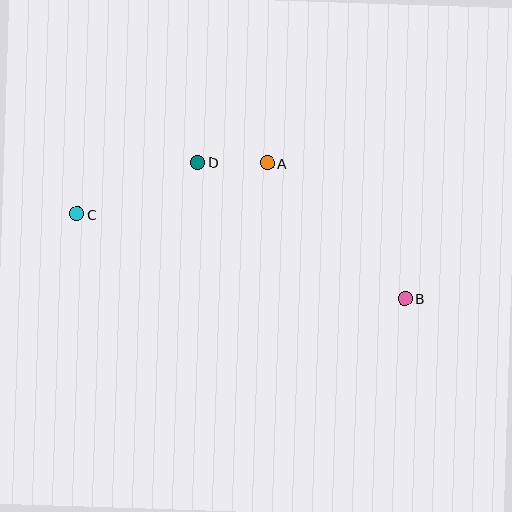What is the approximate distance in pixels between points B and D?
The distance between B and D is approximately 248 pixels.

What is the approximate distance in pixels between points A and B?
The distance between A and B is approximately 194 pixels.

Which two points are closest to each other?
Points A and D are closest to each other.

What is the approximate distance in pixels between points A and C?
The distance between A and C is approximately 197 pixels.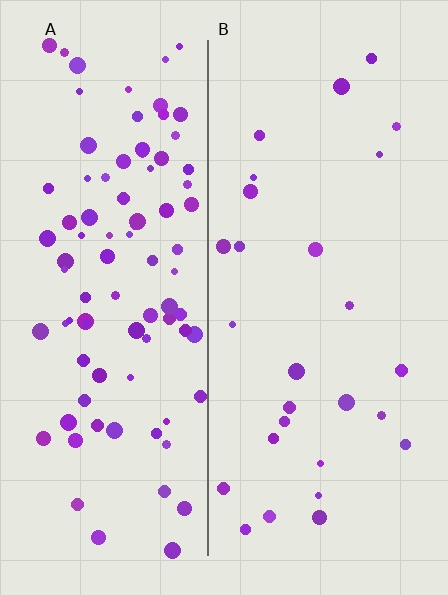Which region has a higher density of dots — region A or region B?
A (the left).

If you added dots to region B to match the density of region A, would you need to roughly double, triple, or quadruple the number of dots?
Approximately triple.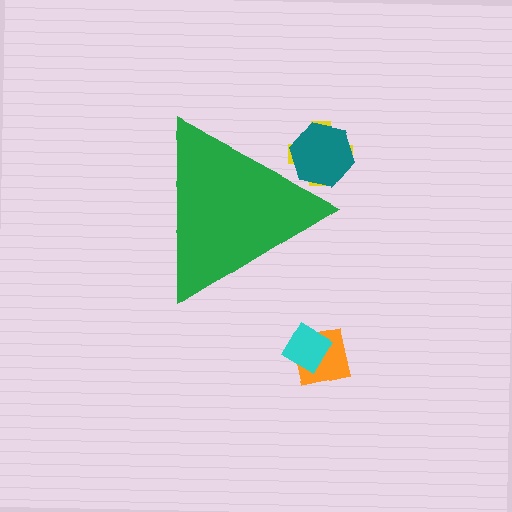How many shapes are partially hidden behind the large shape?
2 shapes are partially hidden.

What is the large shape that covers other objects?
A green triangle.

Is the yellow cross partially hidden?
Yes, the yellow cross is partially hidden behind the green triangle.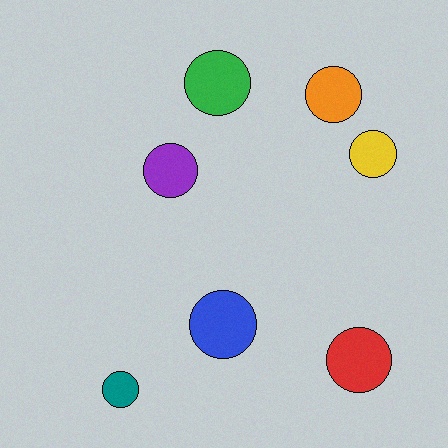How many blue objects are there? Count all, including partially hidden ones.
There is 1 blue object.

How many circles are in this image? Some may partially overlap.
There are 7 circles.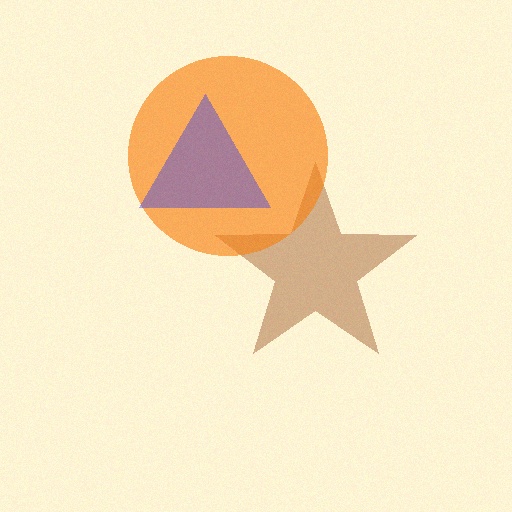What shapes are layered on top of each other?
The layered shapes are: a brown star, an orange circle, a blue triangle.